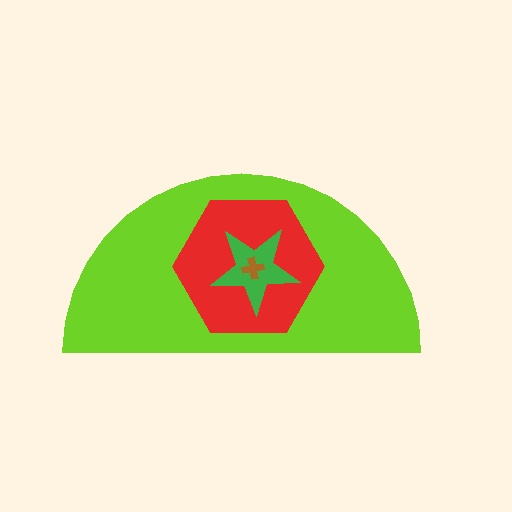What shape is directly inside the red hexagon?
The green star.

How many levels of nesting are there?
4.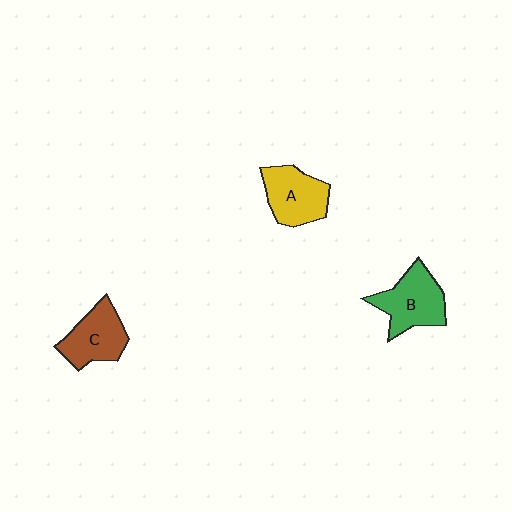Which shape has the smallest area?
Shape C (brown).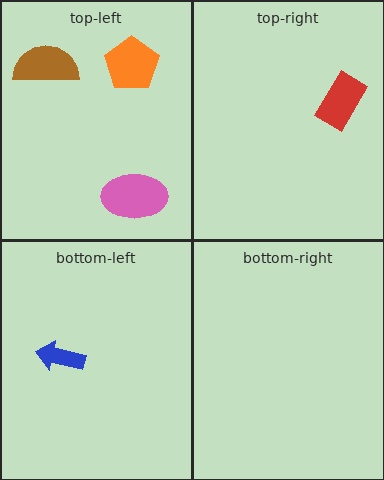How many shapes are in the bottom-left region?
1.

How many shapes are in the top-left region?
3.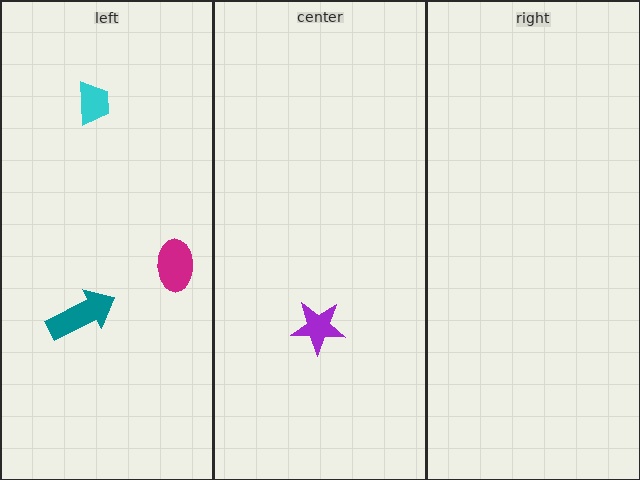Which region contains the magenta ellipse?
The left region.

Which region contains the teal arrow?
The left region.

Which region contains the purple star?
The center region.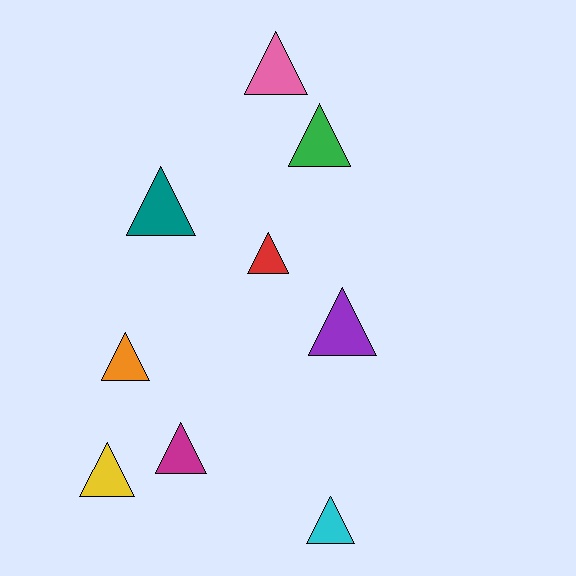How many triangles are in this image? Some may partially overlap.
There are 9 triangles.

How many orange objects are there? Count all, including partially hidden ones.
There is 1 orange object.